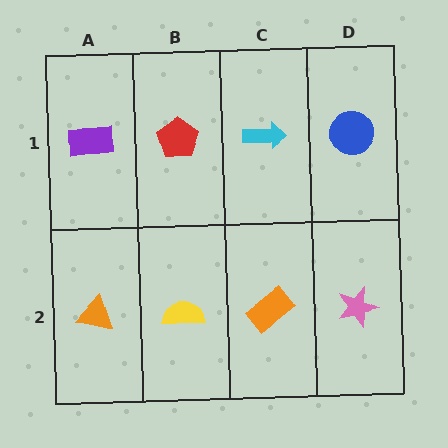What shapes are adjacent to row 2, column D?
A blue circle (row 1, column D), an orange rectangle (row 2, column C).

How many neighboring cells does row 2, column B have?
3.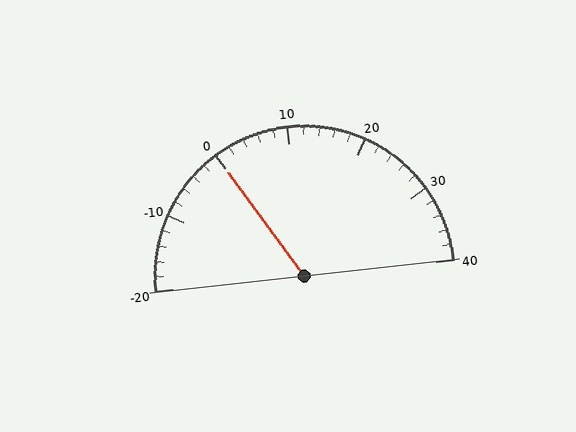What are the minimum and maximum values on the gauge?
The gauge ranges from -20 to 40.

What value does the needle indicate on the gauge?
The needle indicates approximately 0.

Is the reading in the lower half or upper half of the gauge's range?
The reading is in the lower half of the range (-20 to 40).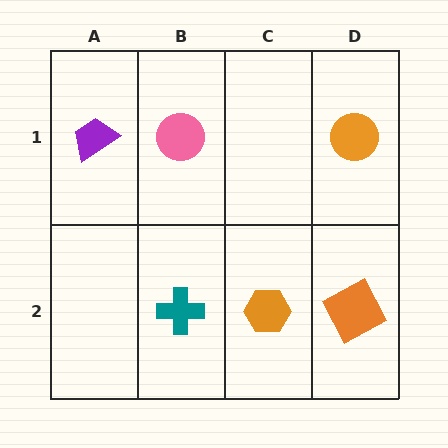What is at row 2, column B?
A teal cross.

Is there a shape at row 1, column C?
No, that cell is empty.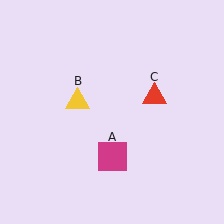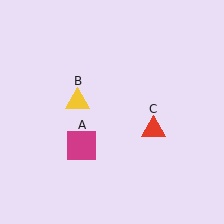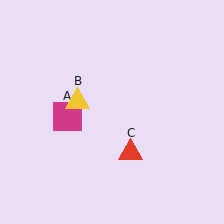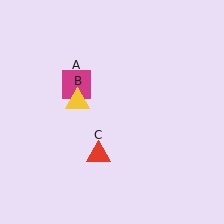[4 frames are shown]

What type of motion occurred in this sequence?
The magenta square (object A), red triangle (object C) rotated clockwise around the center of the scene.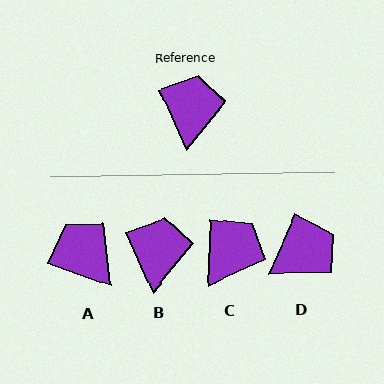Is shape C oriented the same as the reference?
No, it is off by about 27 degrees.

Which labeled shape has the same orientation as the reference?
B.